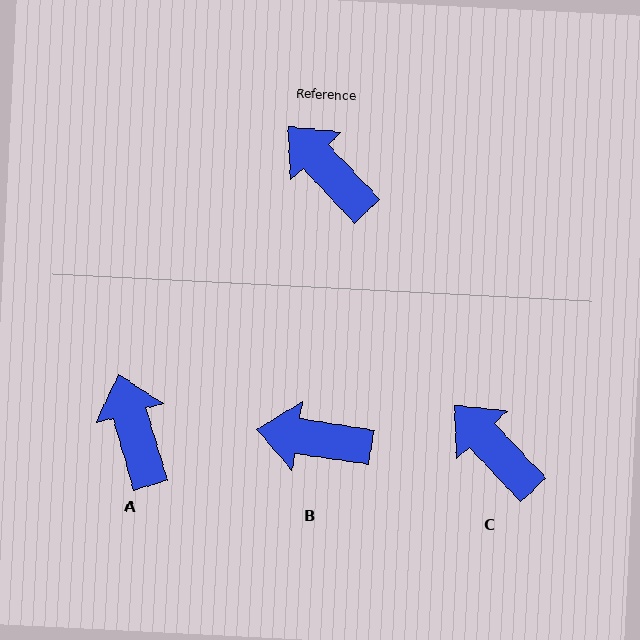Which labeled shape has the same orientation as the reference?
C.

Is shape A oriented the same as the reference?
No, it is off by about 27 degrees.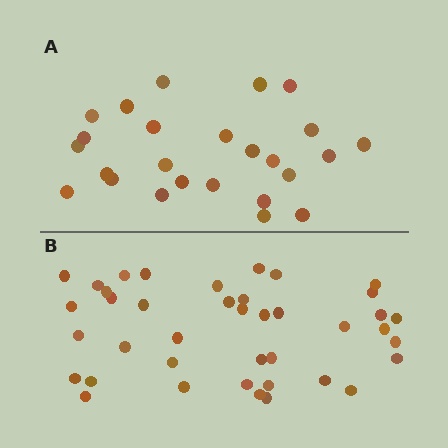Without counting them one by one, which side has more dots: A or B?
Region B (the bottom region) has more dots.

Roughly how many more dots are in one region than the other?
Region B has approximately 15 more dots than region A.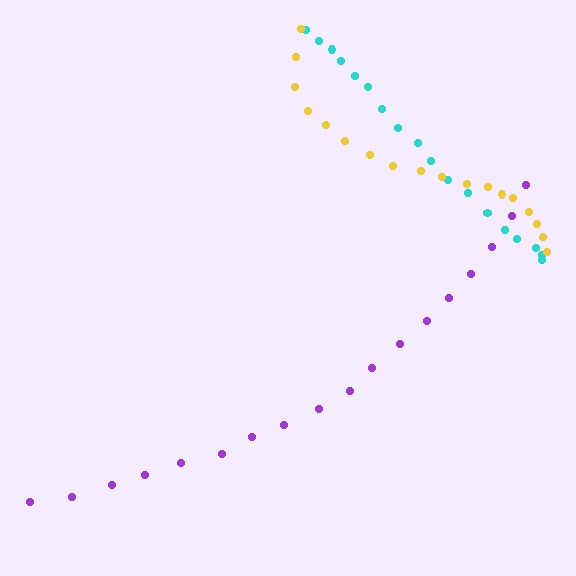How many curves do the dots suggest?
There are 3 distinct paths.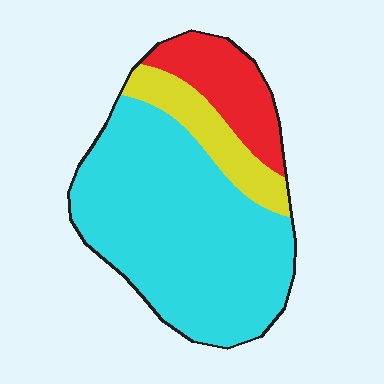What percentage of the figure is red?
Red covers around 15% of the figure.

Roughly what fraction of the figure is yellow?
Yellow takes up about one eighth (1/8) of the figure.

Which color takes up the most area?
Cyan, at roughly 70%.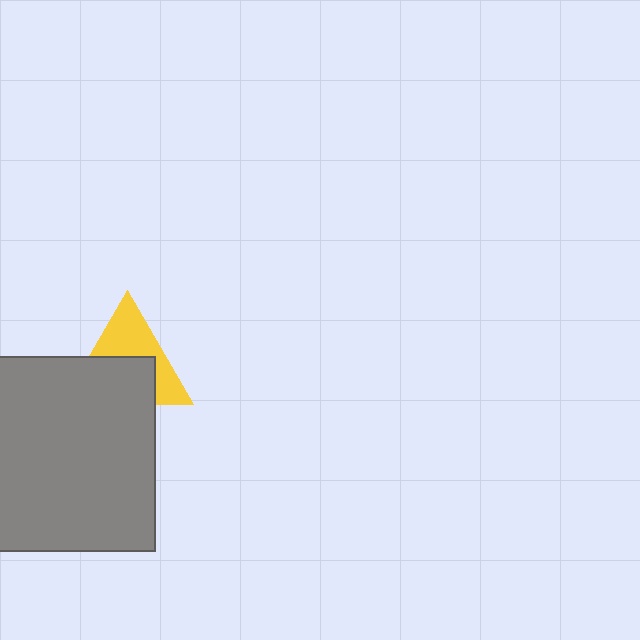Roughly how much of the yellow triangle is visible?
About half of it is visible (roughly 48%).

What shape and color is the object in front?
The object in front is a gray square.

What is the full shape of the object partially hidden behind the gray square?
The partially hidden object is a yellow triangle.